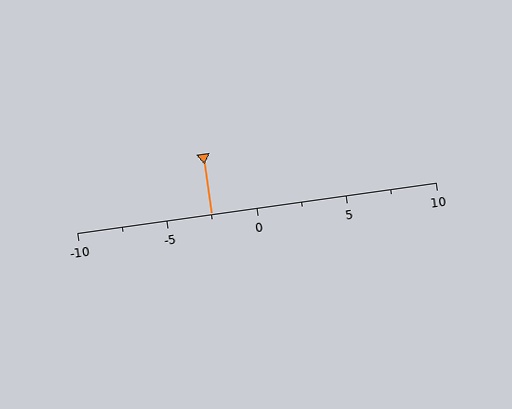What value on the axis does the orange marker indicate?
The marker indicates approximately -2.5.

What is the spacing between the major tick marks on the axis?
The major ticks are spaced 5 apart.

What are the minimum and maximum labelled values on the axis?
The axis runs from -10 to 10.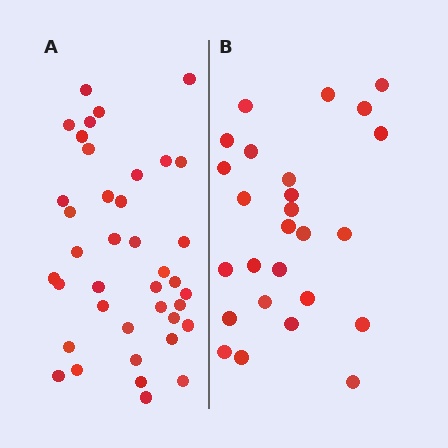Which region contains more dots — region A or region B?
Region A (the left region) has more dots.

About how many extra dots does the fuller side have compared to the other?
Region A has approximately 15 more dots than region B.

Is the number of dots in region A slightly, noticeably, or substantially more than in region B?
Region A has substantially more. The ratio is roughly 1.5 to 1.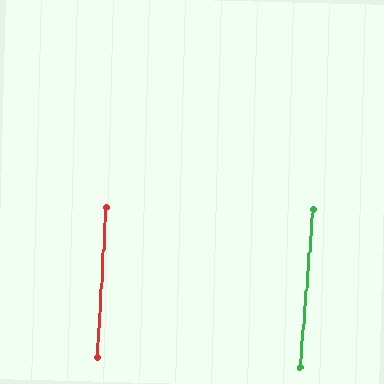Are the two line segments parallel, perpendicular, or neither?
Parallel — their directions differ by only 1.4°.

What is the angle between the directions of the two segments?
Approximately 1 degree.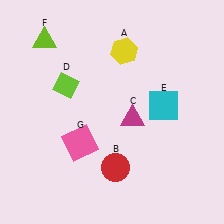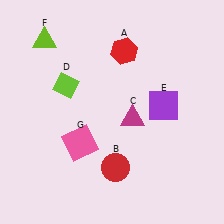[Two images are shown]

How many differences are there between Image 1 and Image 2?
There are 2 differences between the two images.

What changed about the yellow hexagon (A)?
In Image 1, A is yellow. In Image 2, it changed to red.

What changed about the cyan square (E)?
In Image 1, E is cyan. In Image 2, it changed to purple.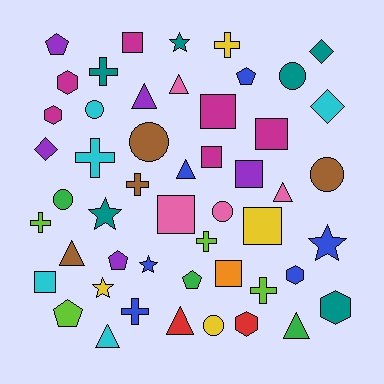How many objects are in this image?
There are 50 objects.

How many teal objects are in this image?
There are 6 teal objects.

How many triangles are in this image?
There are 8 triangles.